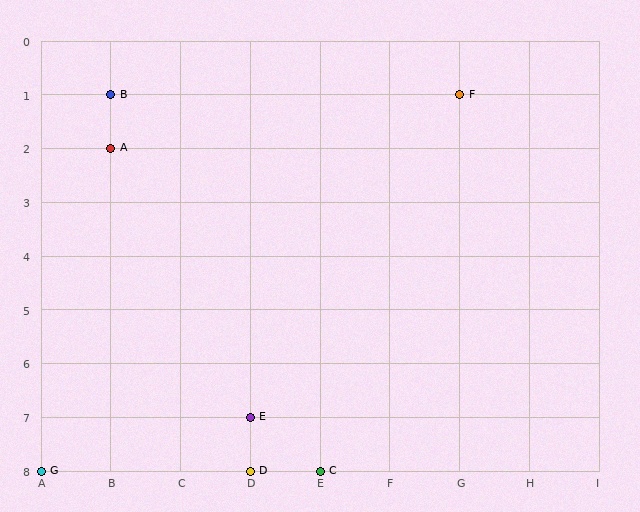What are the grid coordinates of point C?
Point C is at grid coordinates (E, 8).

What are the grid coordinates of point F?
Point F is at grid coordinates (G, 1).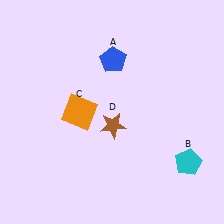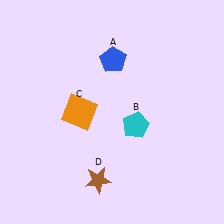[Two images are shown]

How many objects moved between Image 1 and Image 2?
2 objects moved between the two images.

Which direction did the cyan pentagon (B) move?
The cyan pentagon (B) moved left.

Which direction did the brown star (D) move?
The brown star (D) moved down.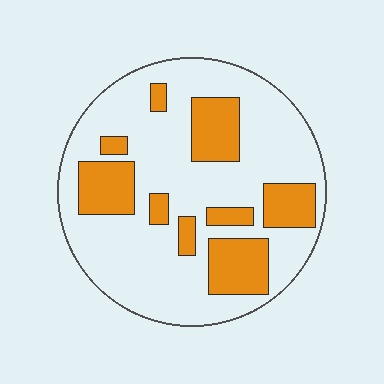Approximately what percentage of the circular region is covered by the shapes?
Approximately 25%.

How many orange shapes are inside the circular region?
9.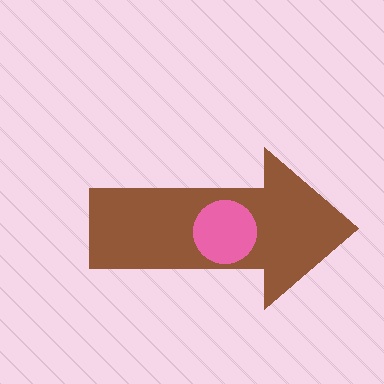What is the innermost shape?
The pink circle.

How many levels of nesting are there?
2.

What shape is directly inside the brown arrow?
The pink circle.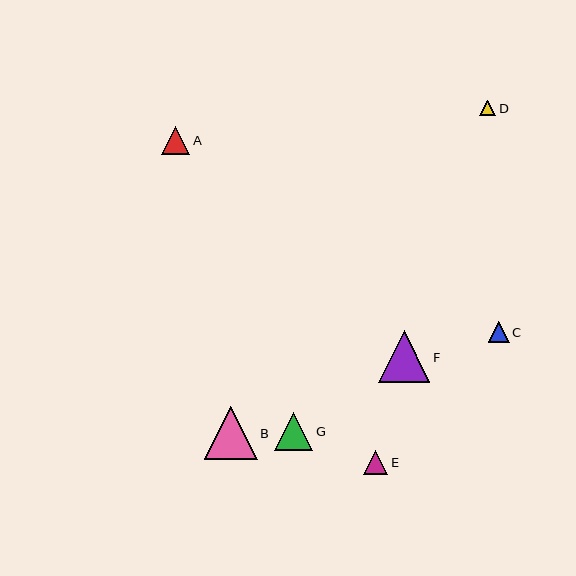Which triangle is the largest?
Triangle B is the largest with a size of approximately 53 pixels.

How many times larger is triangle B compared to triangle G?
Triangle B is approximately 1.4 times the size of triangle G.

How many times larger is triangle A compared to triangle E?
Triangle A is approximately 1.1 times the size of triangle E.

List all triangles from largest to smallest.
From largest to smallest: B, F, G, A, E, C, D.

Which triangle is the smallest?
Triangle D is the smallest with a size of approximately 16 pixels.